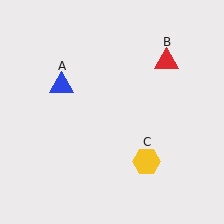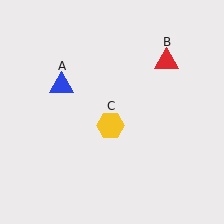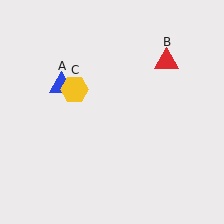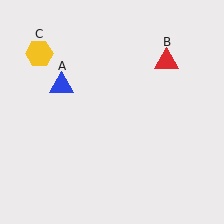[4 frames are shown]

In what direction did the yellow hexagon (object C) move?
The yellow hexagon (object C) moved up and to the left.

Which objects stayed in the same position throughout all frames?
Blue triangle (object A) and red triangle (object B) remained stationary.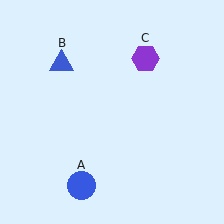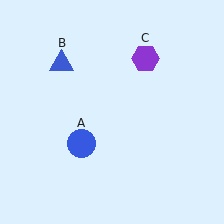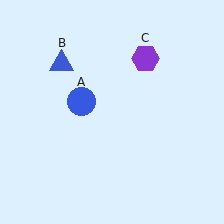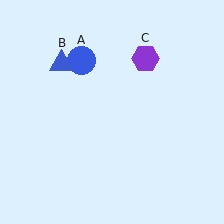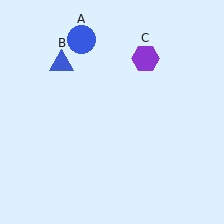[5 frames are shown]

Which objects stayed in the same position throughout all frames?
Blue triangle (object B) and purple hexagon (object C) remained stationary.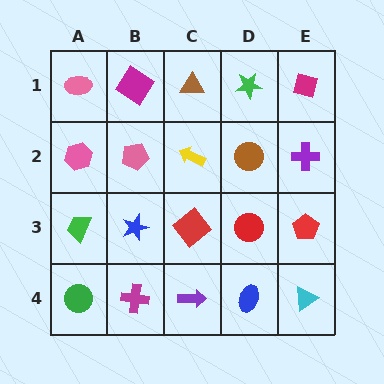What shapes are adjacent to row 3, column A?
A pink hexagon (row 2, column A), a green circle (row 4, column A), a blue star (row 3, column B).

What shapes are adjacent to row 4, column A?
A green trapezoid (row 3, column A), a magenta cross (row 4, column B).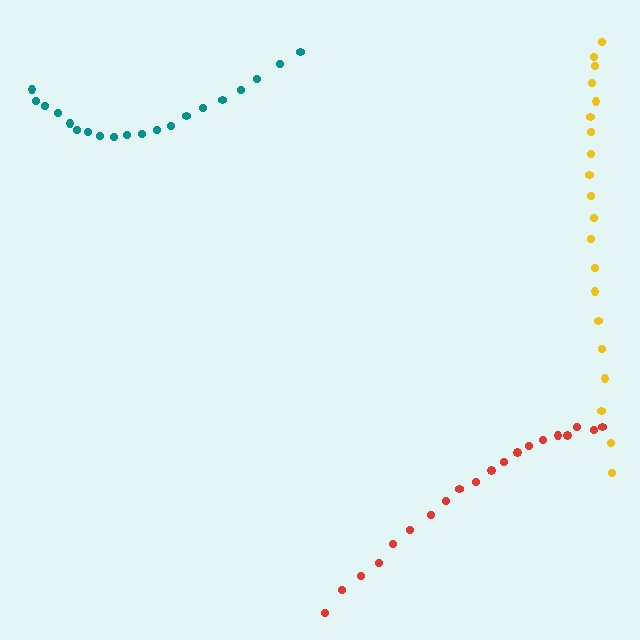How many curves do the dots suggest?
There are 3 distinct paths.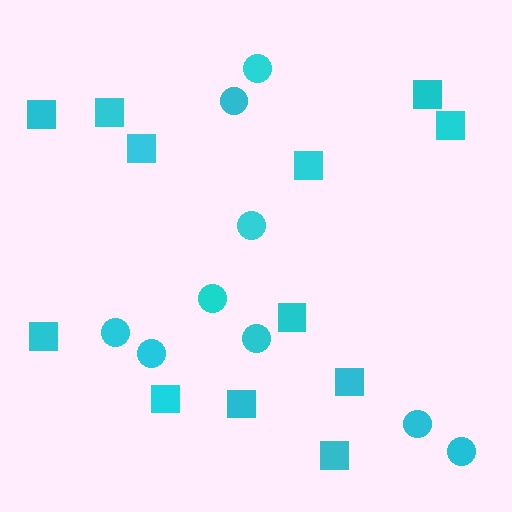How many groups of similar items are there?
There are 2 groups: one group of circles (9) and one group of squares (12).